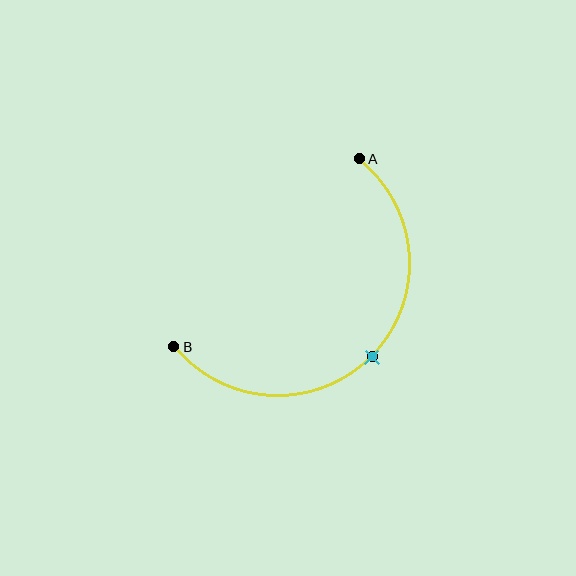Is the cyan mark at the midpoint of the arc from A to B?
Yes. The cyan mark lies on the arc at equal arc-length from both A and B — it is the arc midpoint.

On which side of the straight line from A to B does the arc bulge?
The arc bulges below and to the right of the straight line connecting A and B.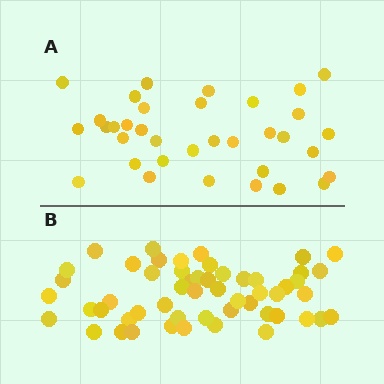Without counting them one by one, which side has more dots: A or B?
Region B (the bottom region) has more dots.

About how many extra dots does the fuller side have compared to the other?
Region B has approximately 20 more dots than region A.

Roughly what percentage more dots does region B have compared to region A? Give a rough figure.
About 55% more.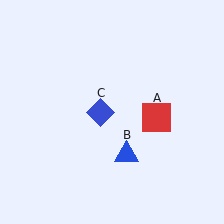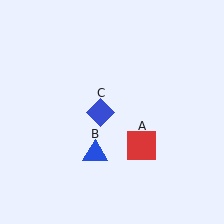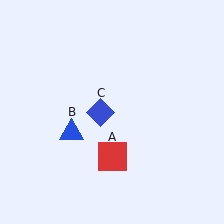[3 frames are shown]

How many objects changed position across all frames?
2 objects changed position: red square (object A), blue triangle (object B).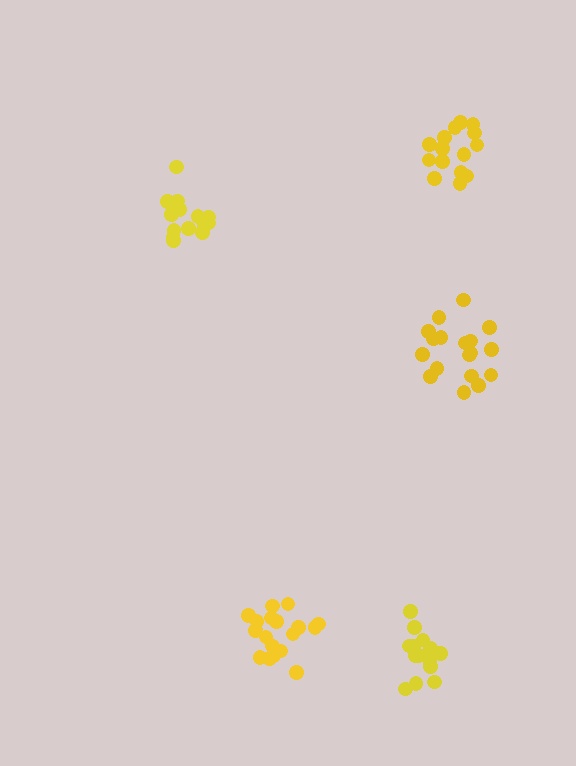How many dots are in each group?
Group 1: 15 dots, Group 2: 18 dots, Group 3: 18 dots, Group 4: 14 dots, Group 5: 15 dots (80 total).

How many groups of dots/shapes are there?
There are 5 groups.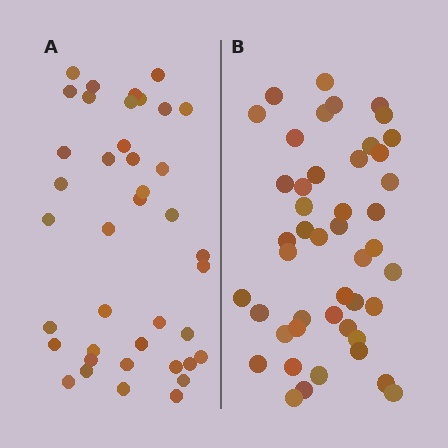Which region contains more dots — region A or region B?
Region B (the right region) has more dots.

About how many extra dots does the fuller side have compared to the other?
Region B has about 6 more dots than region A.